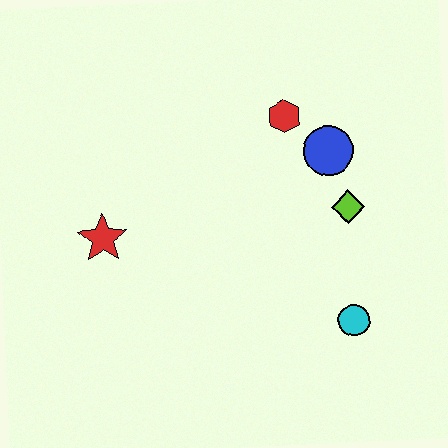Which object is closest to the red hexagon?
The blue circle is closest to the red hexagon.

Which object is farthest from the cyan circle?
The red star is farthest from the cyan circle.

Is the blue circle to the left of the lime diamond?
Yes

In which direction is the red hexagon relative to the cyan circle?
The red hexagon is above the cyan circle.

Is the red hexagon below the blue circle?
No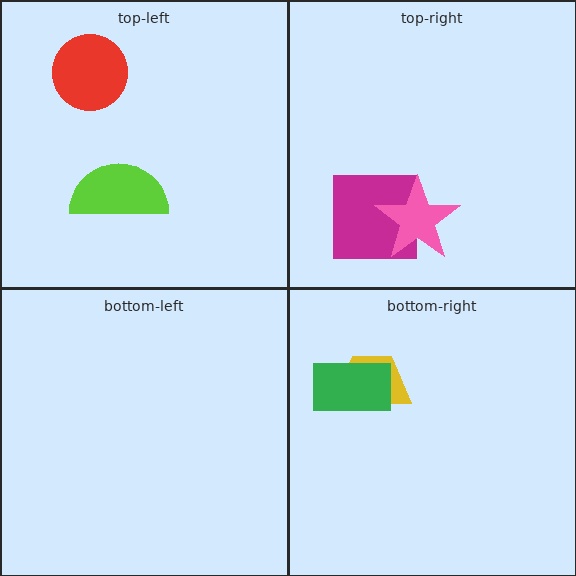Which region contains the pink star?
The top-right region.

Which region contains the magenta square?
The top-right region.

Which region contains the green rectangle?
The bottom-right region.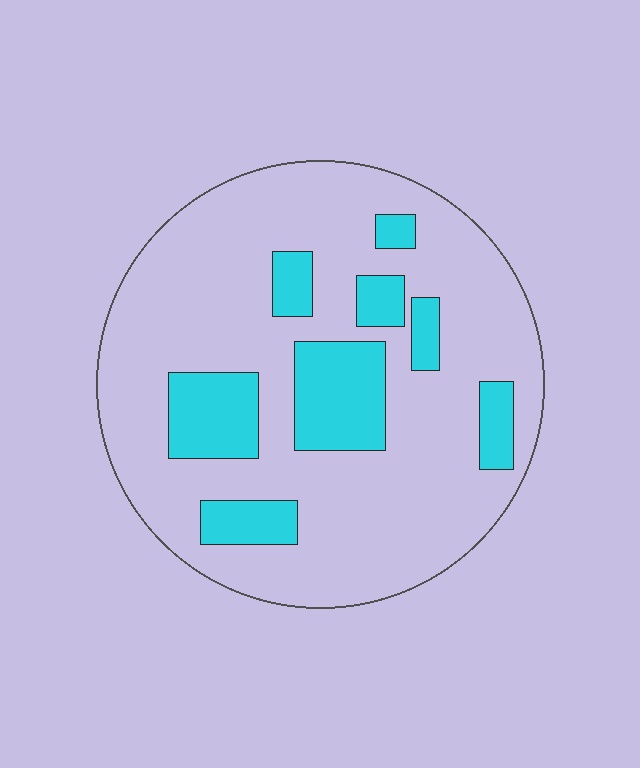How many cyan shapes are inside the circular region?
8.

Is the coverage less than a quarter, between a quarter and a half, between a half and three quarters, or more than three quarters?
Less than a quarter.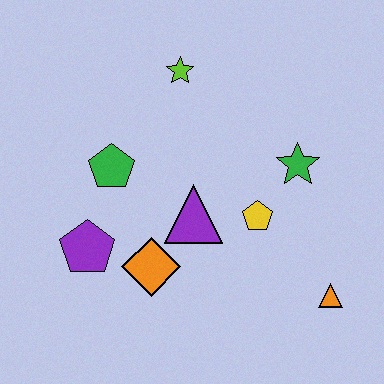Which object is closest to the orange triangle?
The yellow pentagon is closest to the orange triangle.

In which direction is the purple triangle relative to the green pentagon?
The purple triangle is to the right of the green pentagon.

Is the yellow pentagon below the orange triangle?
No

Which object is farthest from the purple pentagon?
The orange triangle is farthest from the purple pentagon.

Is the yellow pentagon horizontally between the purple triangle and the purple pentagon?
No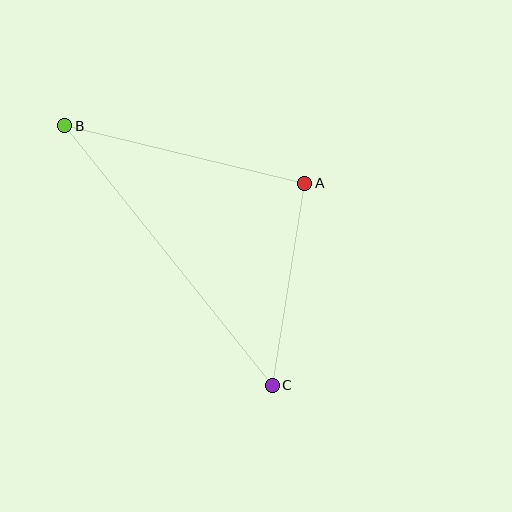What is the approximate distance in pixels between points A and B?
The distance between A and B is approximately 247 pixels.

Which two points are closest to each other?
Points A and C are closest to each other.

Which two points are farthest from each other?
Points B and C are farthest from each other.